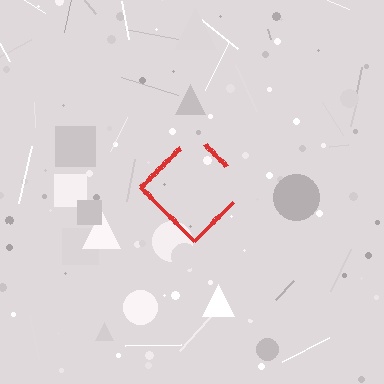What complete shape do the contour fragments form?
The contour fragments form a diamond.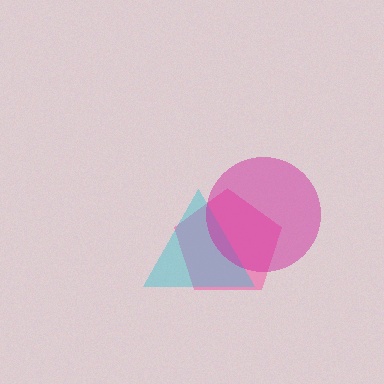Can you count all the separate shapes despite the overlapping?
Yes, there are 3 separate shapes.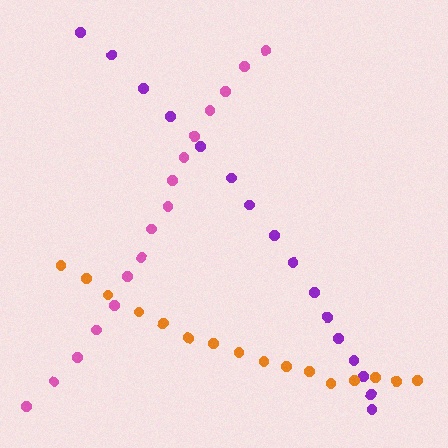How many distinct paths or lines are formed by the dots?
There are 3 distinct paths.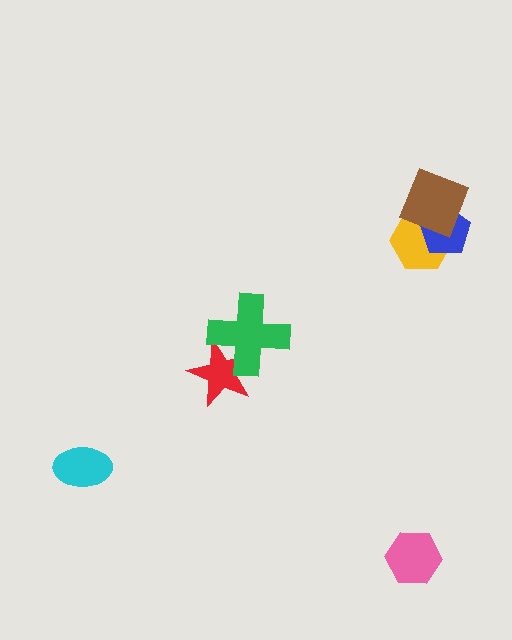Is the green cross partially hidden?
No, no other shape covers it.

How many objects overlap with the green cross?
1 object overlaps with the green cross.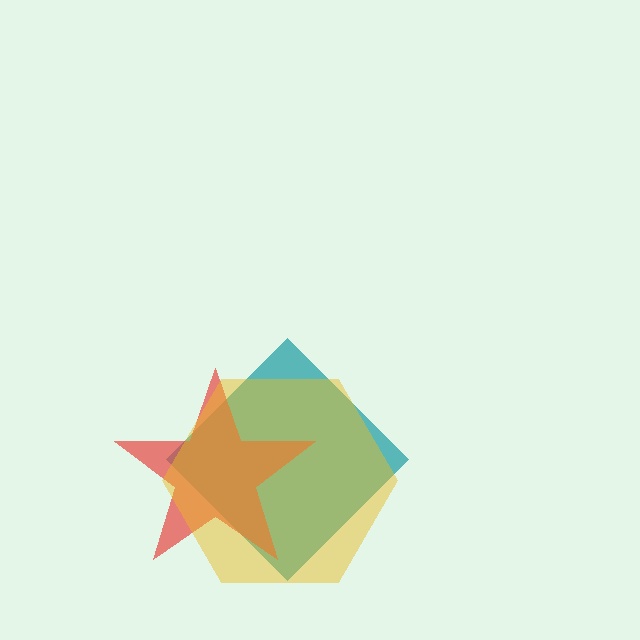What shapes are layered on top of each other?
The layered shapes are: a teal diamond, a red star, a yellow hexagon.